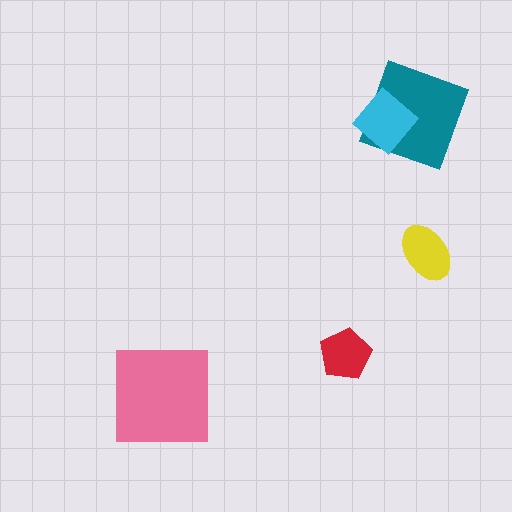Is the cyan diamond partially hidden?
No, no other shape covers it.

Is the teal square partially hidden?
Yes, it is partially covered by another shape.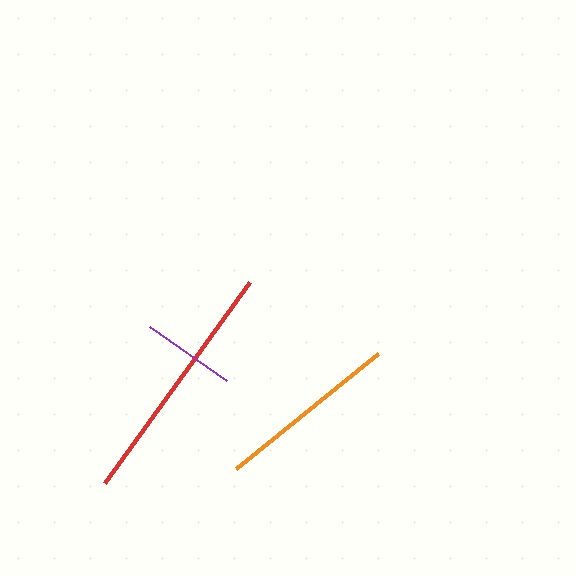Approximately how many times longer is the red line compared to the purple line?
The red line is approximately 2.6 times the length of the purple line.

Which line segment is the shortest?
The purple line is the shortest at approximately 94 pixels.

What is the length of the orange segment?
The orange segment is approximately 183 pixels long.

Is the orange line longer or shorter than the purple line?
The orange line is longer than the purple line.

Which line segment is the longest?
The red line is the longest at approximately 248 pixels.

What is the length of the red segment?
The red segment is approximately 248 pixels long.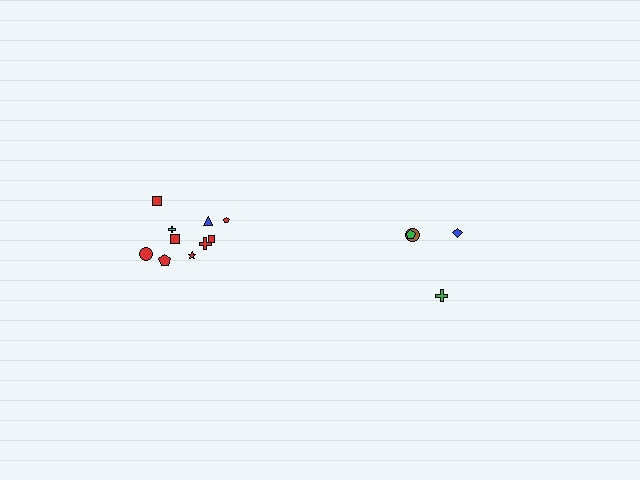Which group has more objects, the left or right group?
The left group.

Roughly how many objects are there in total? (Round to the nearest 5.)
Roughly 15 objects in total.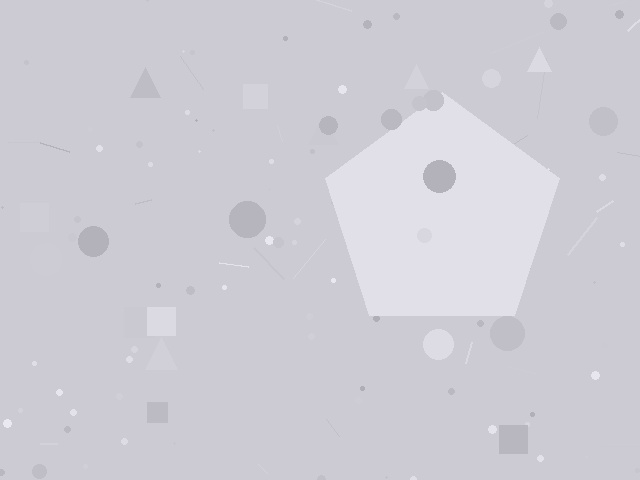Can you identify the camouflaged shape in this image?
The camouflaged shape is a pentagon.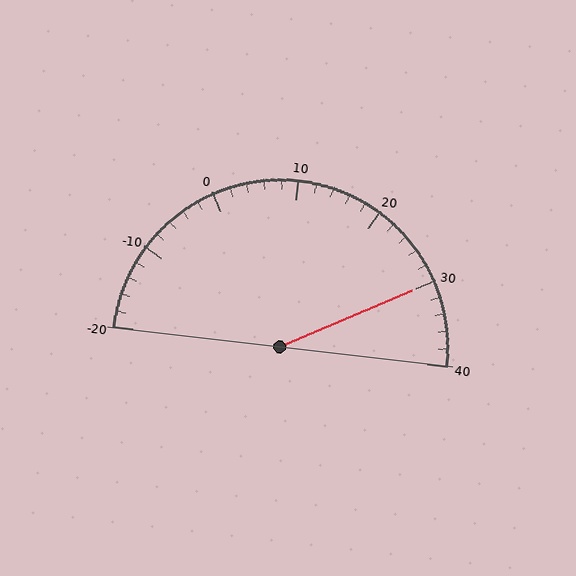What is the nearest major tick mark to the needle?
The nearest major tick mark is 30.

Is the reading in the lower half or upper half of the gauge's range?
The reading is in the upper half of the range (-20 to 40).